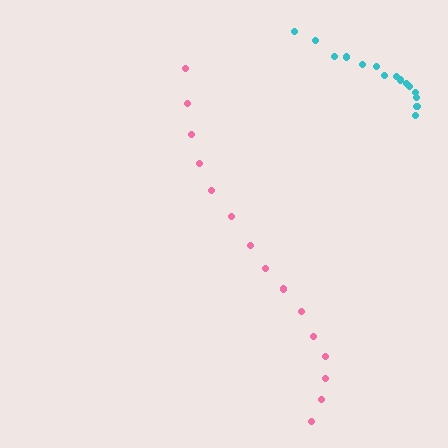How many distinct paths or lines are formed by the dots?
There are 2 distinct paths.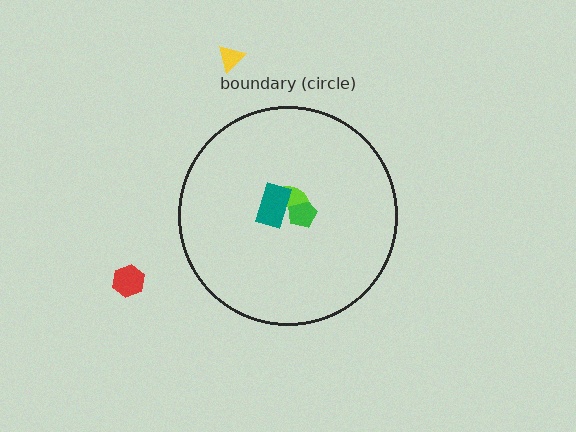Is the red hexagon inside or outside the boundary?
Outside.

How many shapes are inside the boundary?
3 inside, 2 outside.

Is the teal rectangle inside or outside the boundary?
Inside.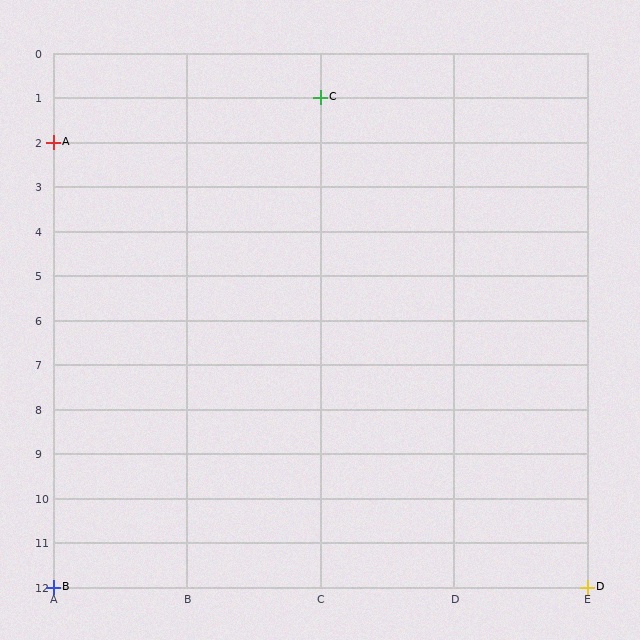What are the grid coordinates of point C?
Point C is at grid coordinates (C, 1).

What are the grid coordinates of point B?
Point B is at grid coordinates (A, 12).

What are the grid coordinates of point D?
Point D is at grid coordinates (E, 12).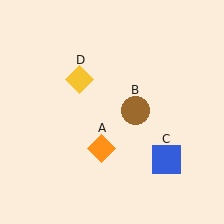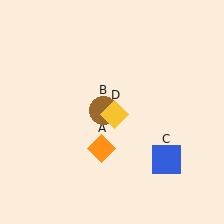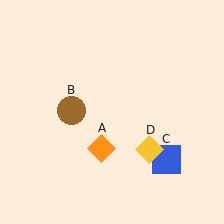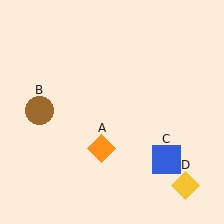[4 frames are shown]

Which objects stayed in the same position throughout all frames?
Orange diamond (object A) and blue square (object C) remained stationary.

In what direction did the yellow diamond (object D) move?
The yellow diamond (object D) moved down and to the right.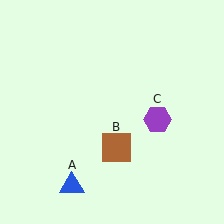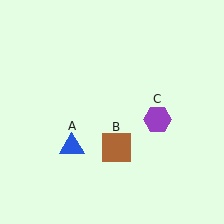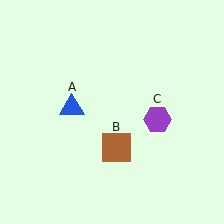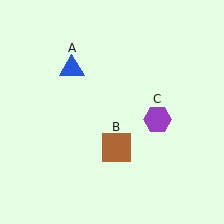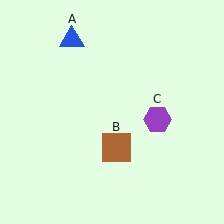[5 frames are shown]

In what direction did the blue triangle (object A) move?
The blue triangle (object A) moved up.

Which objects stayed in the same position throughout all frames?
Brown square (object B) and purple hexagon (object C) remained stationary.